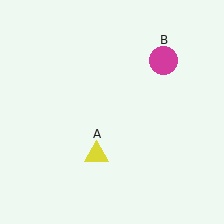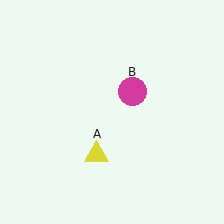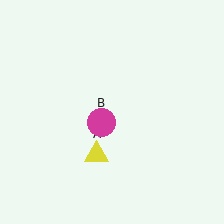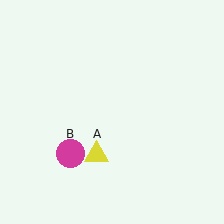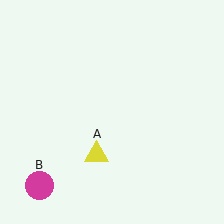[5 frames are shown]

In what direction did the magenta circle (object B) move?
The magenta circle (object B) moved down and to the left.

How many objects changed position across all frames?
1 object changed position: magenta circle (object B).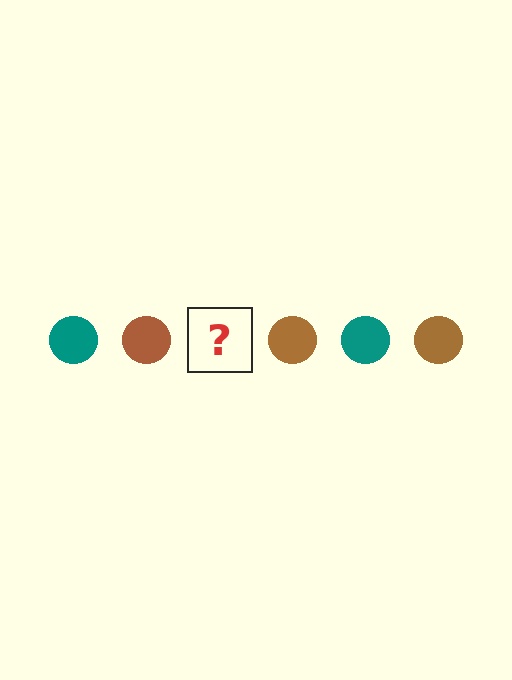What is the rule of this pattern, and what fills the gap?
The rule is that the pattern cycles through teal, brown circles. The gap should be filled with a teal circle.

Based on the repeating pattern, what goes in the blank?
The blank should be a teal circle.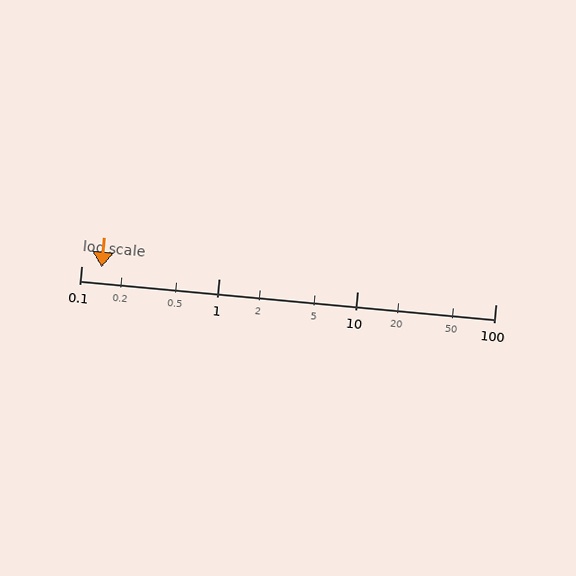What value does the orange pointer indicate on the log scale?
The pointer indicates approximately 0.14.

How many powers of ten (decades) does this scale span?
The scale spans 3 decades, from 0.1 to 100.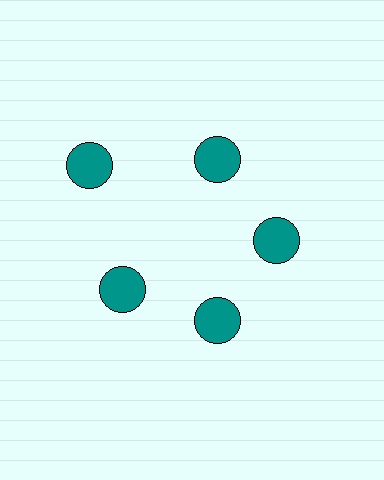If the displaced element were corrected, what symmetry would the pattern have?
It would have 5-fold rotational symmetry — the pattern would map onto itself every 72 degrees.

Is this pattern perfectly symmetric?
No. The 5 teal circles are arranged in a ring, but one element near the 10 o'clock position is pushed outward from the center, breaking the 5-fold rotational symmetry.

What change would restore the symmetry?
The symmetry would be restored by moving it inward, back onto the ring so that all 5 circles sit at equal angles and equal distance from the center.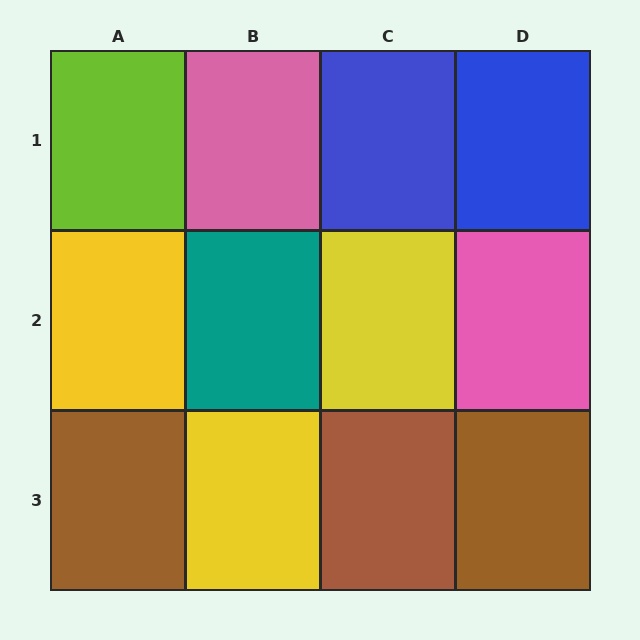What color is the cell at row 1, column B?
Pink.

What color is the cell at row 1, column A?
Lime.